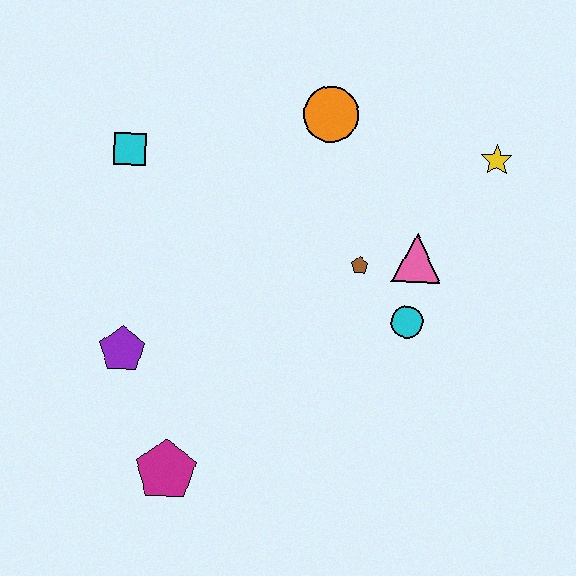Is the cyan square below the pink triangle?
No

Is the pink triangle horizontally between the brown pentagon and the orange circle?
No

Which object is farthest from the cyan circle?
The cyan square is farthest from the cyan circle.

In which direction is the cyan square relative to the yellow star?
The cyan square is to the left of the yellow star.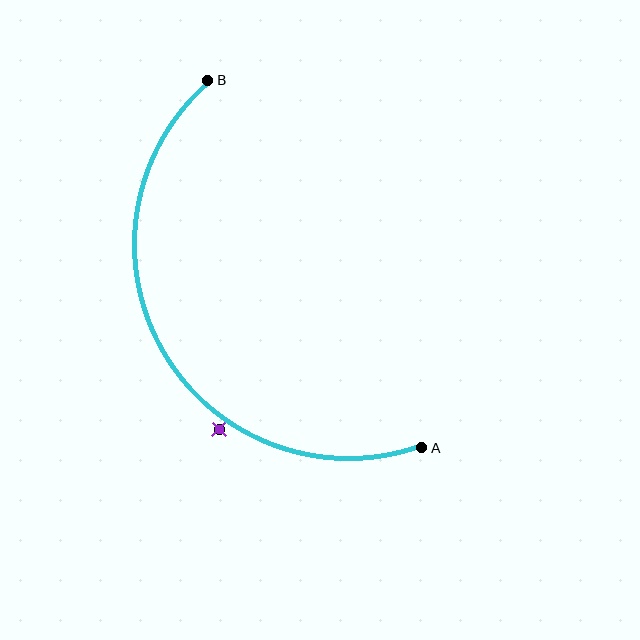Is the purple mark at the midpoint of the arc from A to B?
No — the purple mark does not lie on the arc at all. It sits slightly outside the curve.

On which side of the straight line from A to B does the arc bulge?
The arc bulges to the left of the straight line connecting A and B.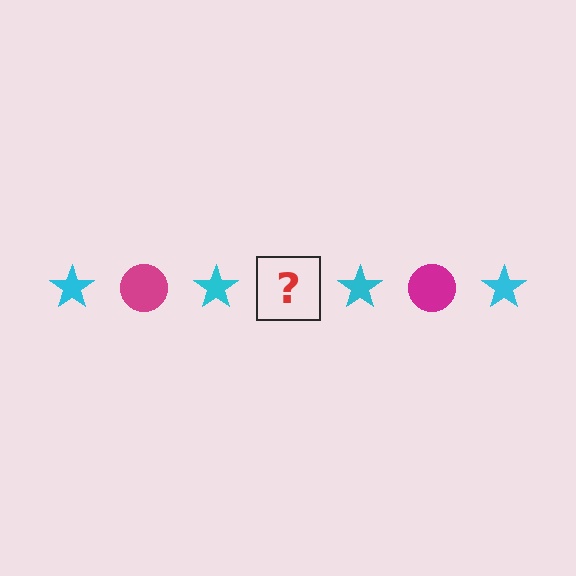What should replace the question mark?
The question mark should be replaced with a magenta circle.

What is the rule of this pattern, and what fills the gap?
The rule is that the pattern alternates between cyan star and magenta circle. The gap should be filled with a magenta circle.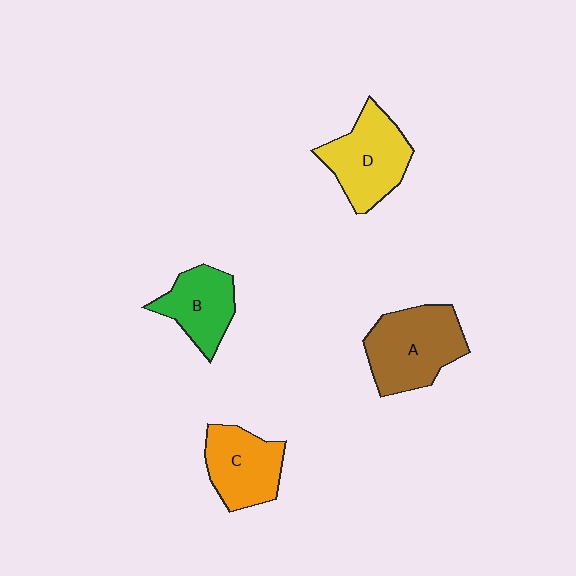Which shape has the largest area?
Shape A (brown).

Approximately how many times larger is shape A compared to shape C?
Approximately 1.3 times.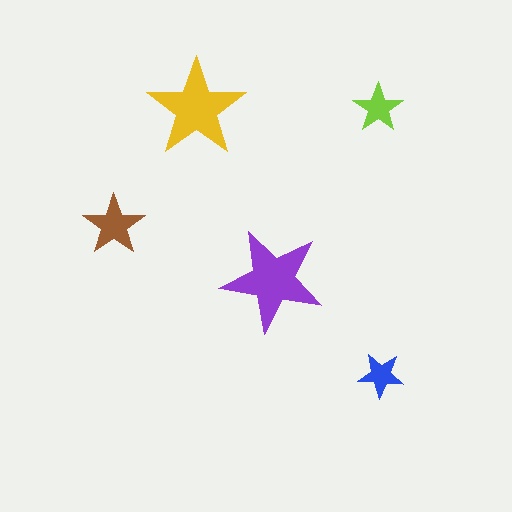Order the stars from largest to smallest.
the purple one, the yellow one, the brown one, the lime one, the blue one.